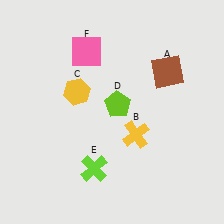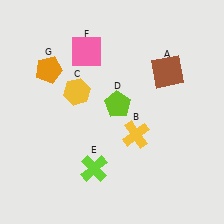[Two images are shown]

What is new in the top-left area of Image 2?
An orange pentagon (G) was added in the top-left area of Image 2.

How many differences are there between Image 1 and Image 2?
There is 1 difference between the two images.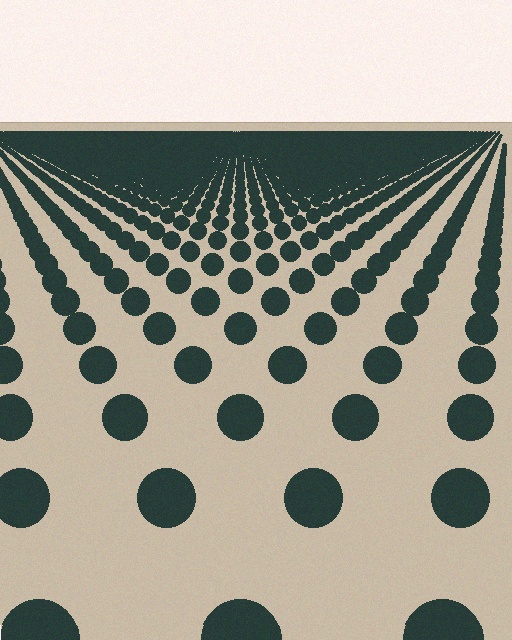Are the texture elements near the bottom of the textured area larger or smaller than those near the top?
Larger. Near the bottom, elements are closer to the viewer and appear at a bigger on-screen size.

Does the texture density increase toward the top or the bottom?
Density increases toward the top.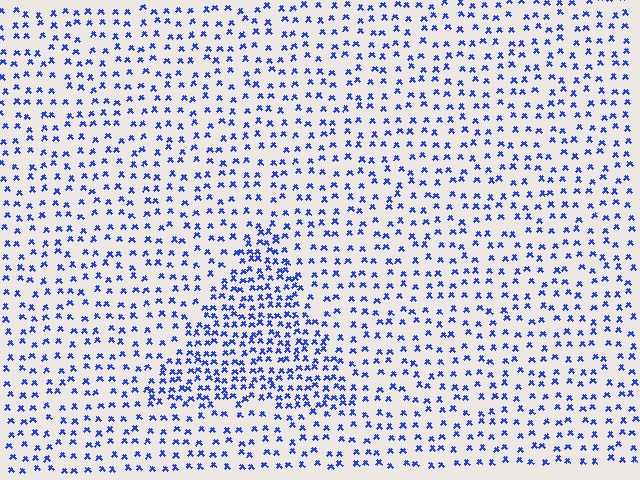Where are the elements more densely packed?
The elements are more densely packed inside the triangle boundary.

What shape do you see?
I see a triangle.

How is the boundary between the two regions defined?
The boundary is defined by a change in element density (approximately 2.0x ratio). All elements are the same color, size, and shape.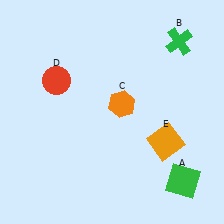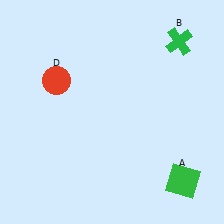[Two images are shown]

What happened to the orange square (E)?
The orange square (E) was removed in Image 2. It was in the bottom-right area of Image 1.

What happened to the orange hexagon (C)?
The orange hexagon (C) was removed in Image 2. It was in the top-right area of Image 1.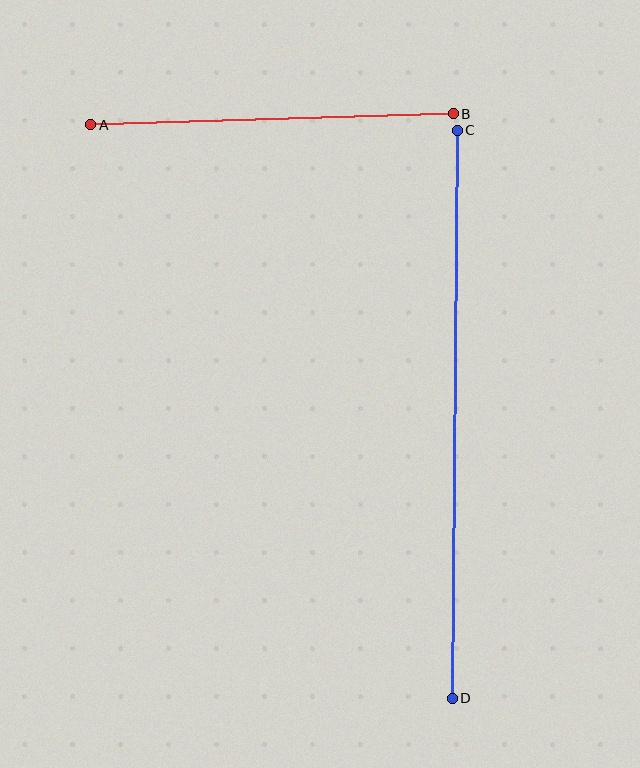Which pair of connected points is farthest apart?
Points C and D are farthest apart.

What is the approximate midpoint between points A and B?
The midpoint is at approximately (272, 119) pixels.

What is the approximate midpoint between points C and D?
The midpoint is at approximately (455, 414) pixels.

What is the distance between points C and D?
The distance is approximately 568 pixels.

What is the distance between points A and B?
The distance is approximately 363 pixels.